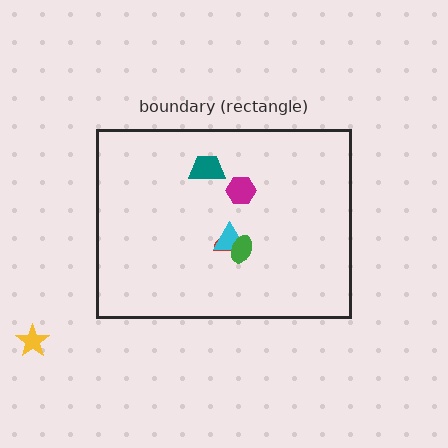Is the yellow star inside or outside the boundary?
Outside.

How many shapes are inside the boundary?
5 inside, 1 outside.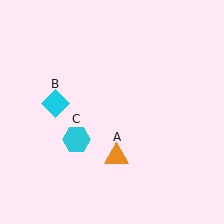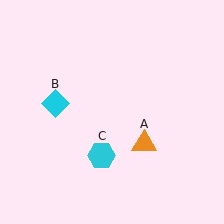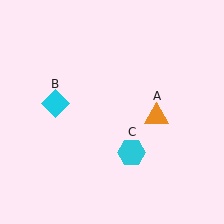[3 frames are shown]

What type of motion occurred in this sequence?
The orange triangle (object A), cyan hexagon (object C) rotated counterclockwise around the center of the scene.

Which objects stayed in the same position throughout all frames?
Cyan diamond (object B) remained stationary.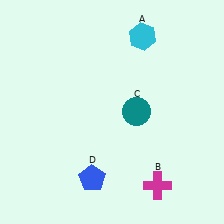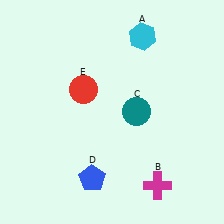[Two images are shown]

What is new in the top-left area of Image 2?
A red circle (E) was added in the top-left area of Image 2.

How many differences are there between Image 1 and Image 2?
There is 1 difference between the two images.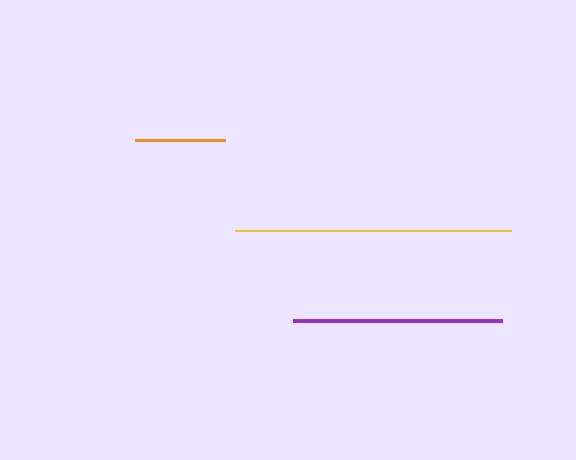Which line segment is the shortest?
The orange line is the shortest at approximately 90 pixels.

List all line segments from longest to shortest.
From longest to shortest: yellow, purple, orange.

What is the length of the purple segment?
The purple segment is approximately 209 pixels long.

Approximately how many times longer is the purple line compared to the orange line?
The purple line is approximately 2.3 times the length of the orange line.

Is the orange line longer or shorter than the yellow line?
The yellow line is longer than the orange line.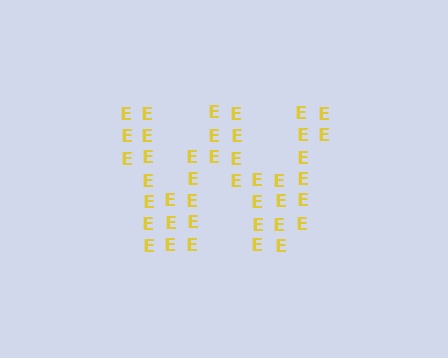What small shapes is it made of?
It is made of small letter E's.